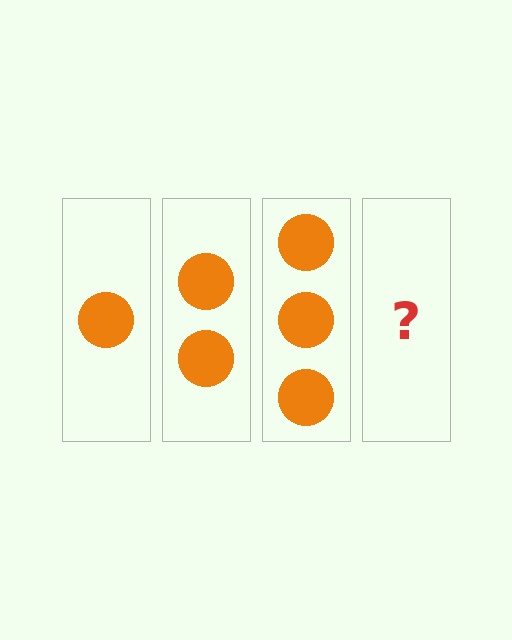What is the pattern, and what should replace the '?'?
The pattern is that each step adds one more circle. The '?' should be 4 circles.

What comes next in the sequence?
The next element should be 4 circles.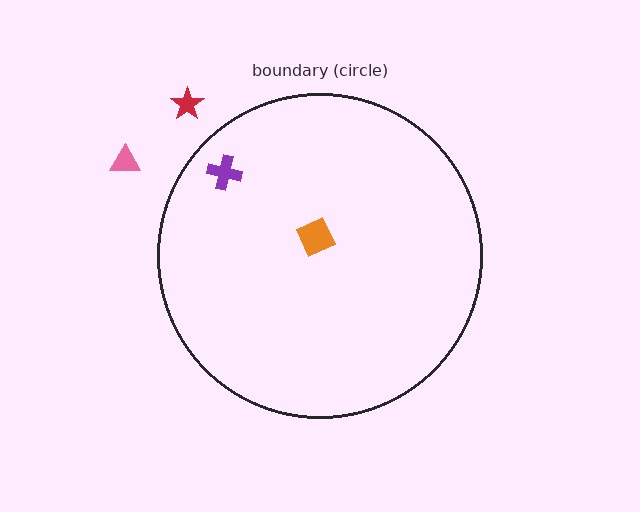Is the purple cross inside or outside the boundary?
Inside.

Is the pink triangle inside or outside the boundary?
Outside.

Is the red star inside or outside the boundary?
Outside.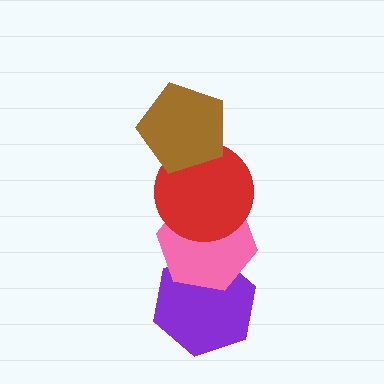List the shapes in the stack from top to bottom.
From top to bottom: the brown pentagon, the red circle, the pink hexagon, the purple hexagon.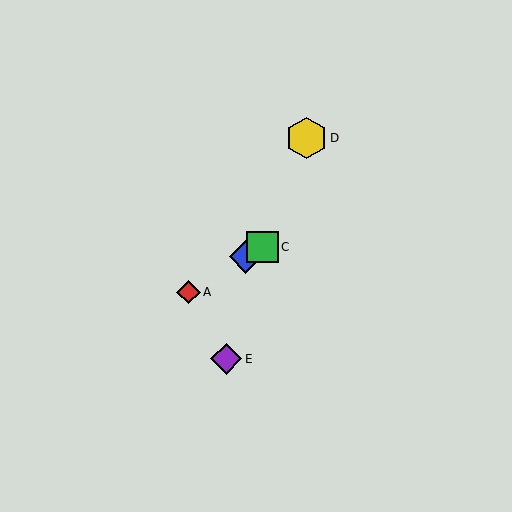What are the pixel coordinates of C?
Object C is at (262, 247).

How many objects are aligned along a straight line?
3 objects (A, B, C) are aligned along a straight line.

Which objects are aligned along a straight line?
Objects A, B, C are aligned along a straight line.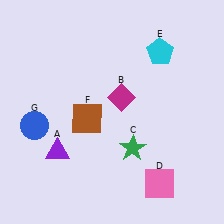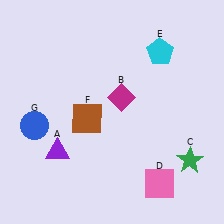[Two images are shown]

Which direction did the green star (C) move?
The green star (C) moved right.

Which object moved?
The green star (C) moved right.